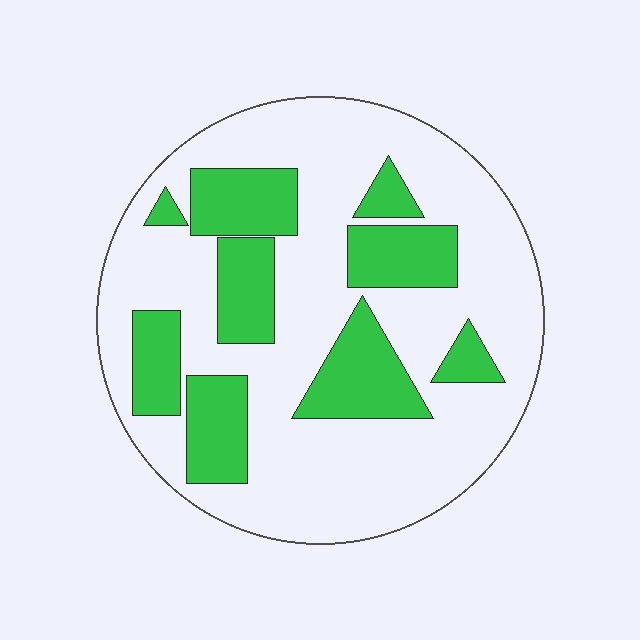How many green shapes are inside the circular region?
9.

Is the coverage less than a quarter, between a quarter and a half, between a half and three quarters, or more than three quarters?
Between a quarter and a half.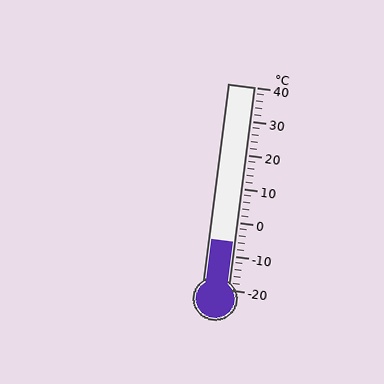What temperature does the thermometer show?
The thermometer shows approximately -6°C.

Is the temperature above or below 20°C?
The temperature is below 20°C.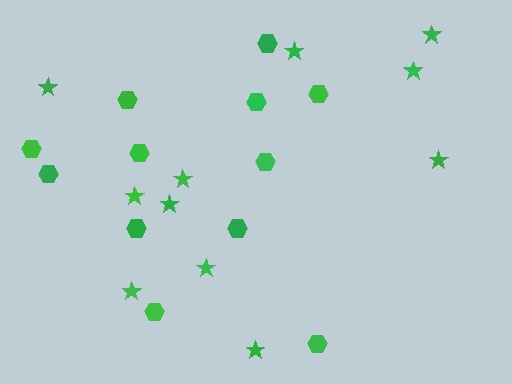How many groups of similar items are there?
There are 2 groups: one group of hexagons (12) and one group of stars (11).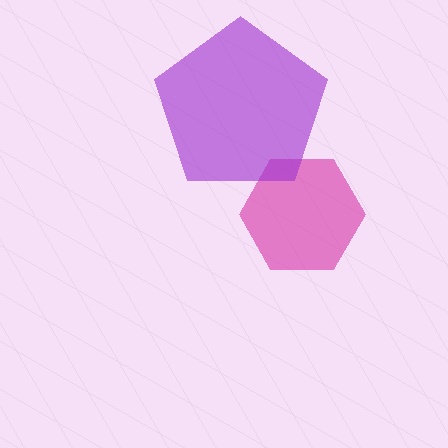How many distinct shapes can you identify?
There are 2 distinct shapes: a magenta hexagon, a purple pentagon.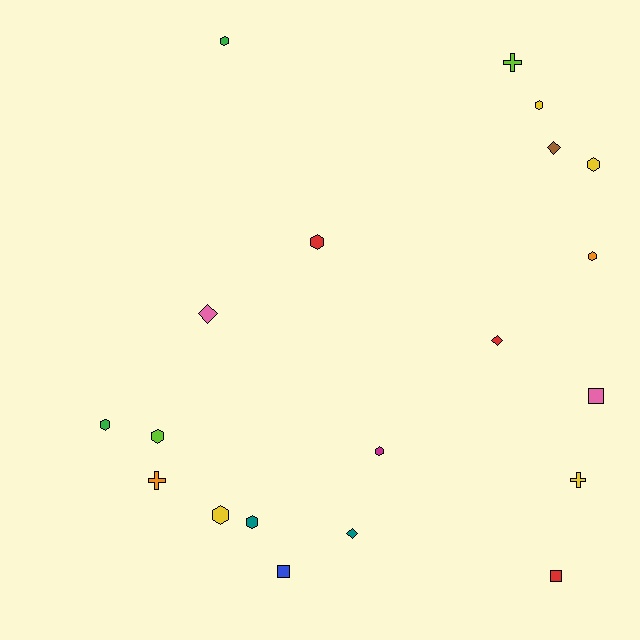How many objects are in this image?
There are 20 objects.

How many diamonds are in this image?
There are 4 diamonds.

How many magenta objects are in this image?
There is 1 magenta object.